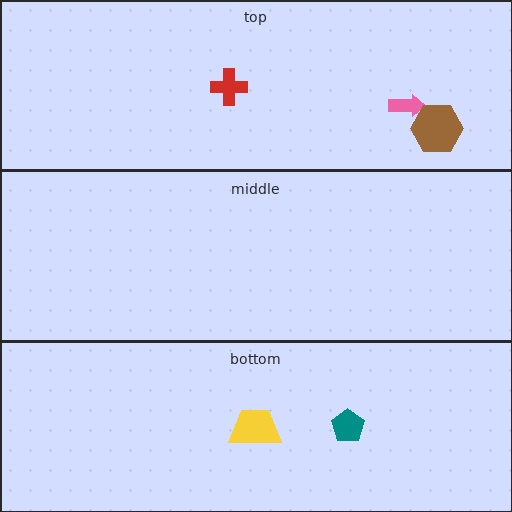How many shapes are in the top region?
3.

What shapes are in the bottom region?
The teal pentagon, the yellow trapezoid.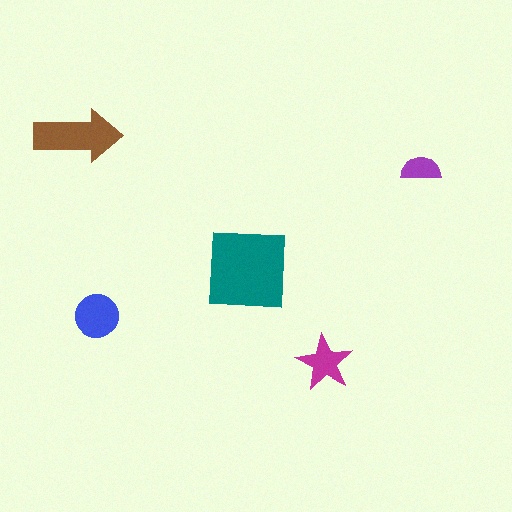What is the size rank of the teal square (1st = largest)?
1st.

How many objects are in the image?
There are 5 objects in the image.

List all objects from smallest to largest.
The purple semicircle, the magenta star, the blue circle, the brown arrow, the teal square.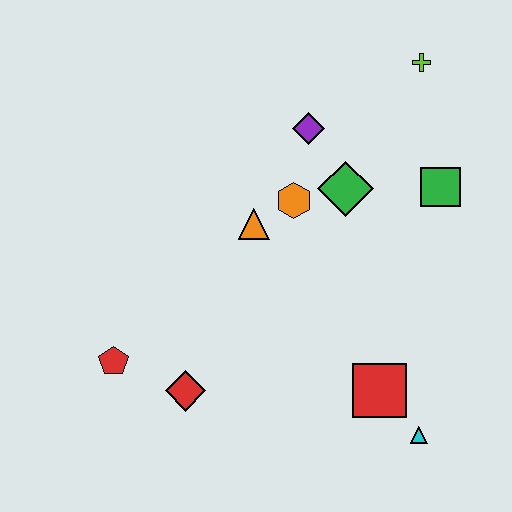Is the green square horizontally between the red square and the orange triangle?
No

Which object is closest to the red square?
The cyan triangle is closest to the red square.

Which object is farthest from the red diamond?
The lime cross is farthest from the red diamond.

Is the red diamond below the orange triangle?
Yes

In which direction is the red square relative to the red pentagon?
The red square is to the right of the red pentagon.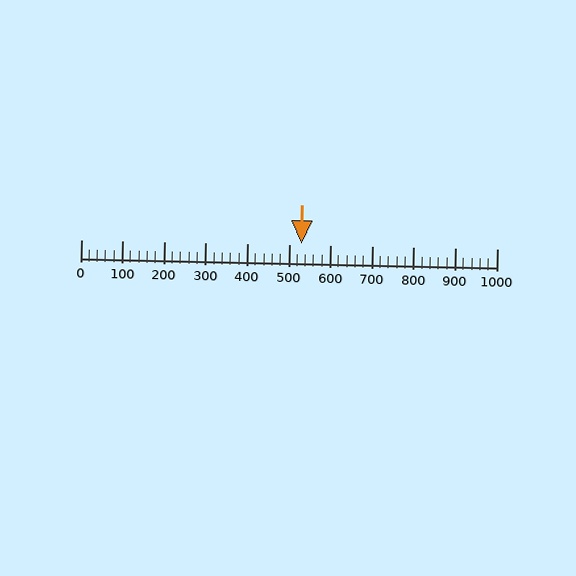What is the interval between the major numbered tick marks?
The major tick marks are spaced 100 units apart.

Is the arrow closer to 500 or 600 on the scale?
The arrow is closer to 500.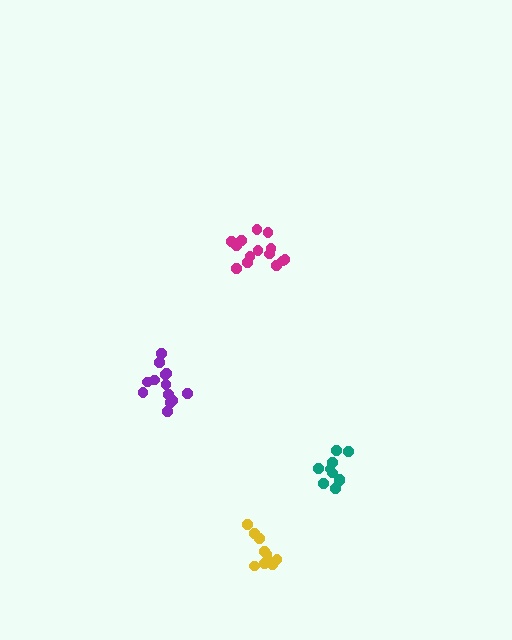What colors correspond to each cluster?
The clusters are colored: yellow, magenta, purple, teal.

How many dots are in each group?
Group 1: 10 dots, Group 2: 14 dots, Group 3: 13 dots, Group 4: 10 dots (47 total).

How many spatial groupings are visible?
There are 4 spatial groupings.